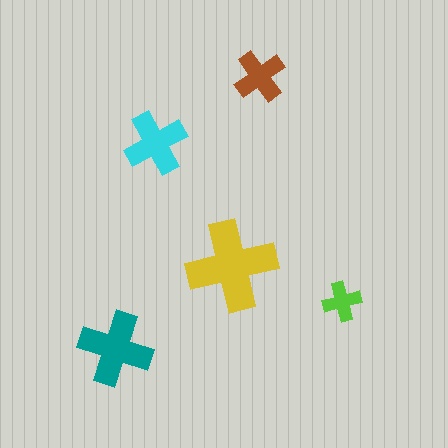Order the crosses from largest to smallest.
the yellow one, the teal one, the cyan one, the brown one, the lime one.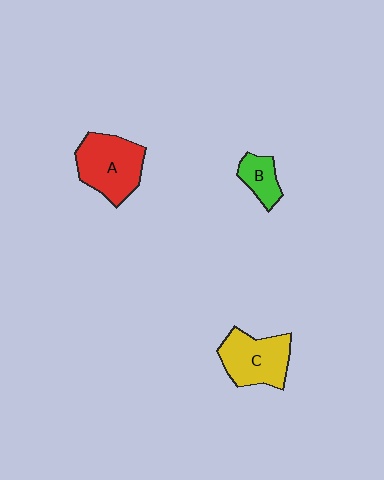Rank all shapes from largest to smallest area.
From largest to smallest: A (red), C (yellow), B (green).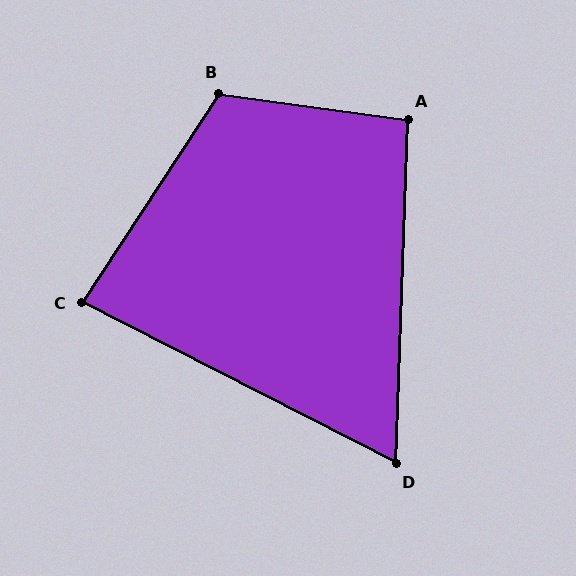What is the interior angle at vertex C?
Approximately 84 degrees (acute).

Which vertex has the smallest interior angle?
D, at approximately 65 degrees.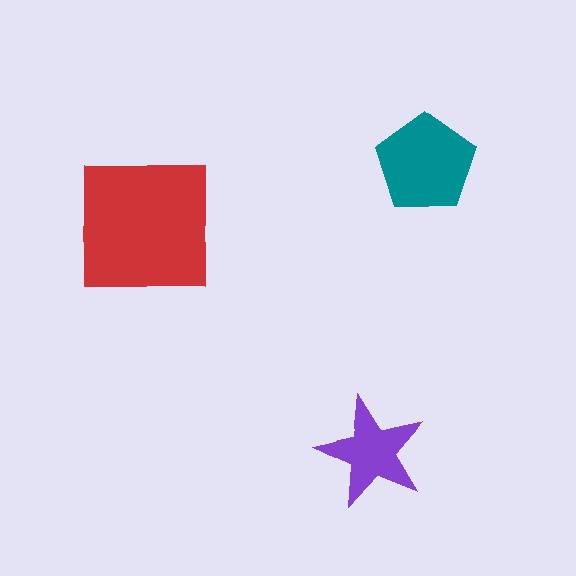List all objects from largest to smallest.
The red square, the teal pentagon, the purple star.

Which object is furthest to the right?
The teal pentagon is rightmost.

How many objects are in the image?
There are 3 objects in the image.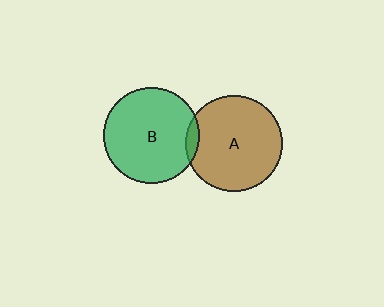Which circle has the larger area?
Circle A (brown).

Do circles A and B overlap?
Yes.